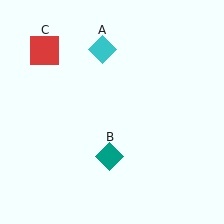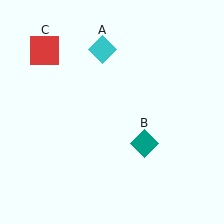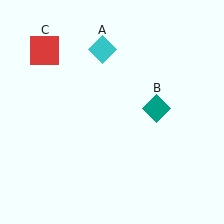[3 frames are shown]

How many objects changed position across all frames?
1 object changed position: teal diamond (object B).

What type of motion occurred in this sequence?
The teal diamond (object B) rotated counterclockwise around the center of the scene.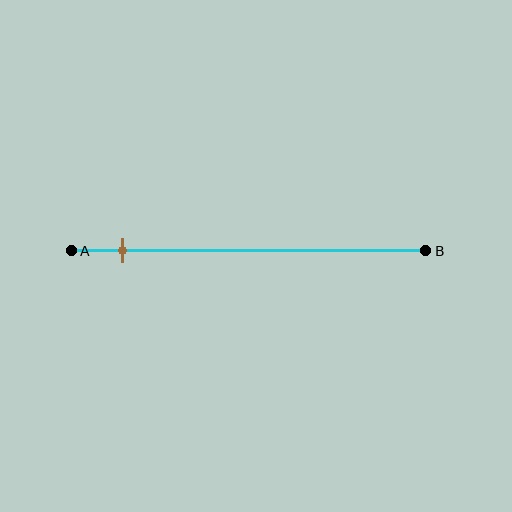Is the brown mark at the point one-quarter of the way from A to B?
No, the mark is at about 15% from A, not at the 25% one-quarter point.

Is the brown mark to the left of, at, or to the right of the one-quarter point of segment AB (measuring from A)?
The brown mark is to the left of the one-quarter point of segment AB.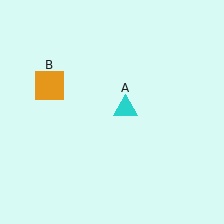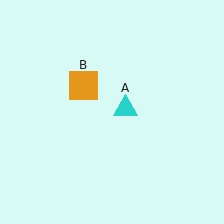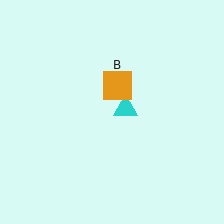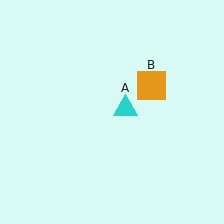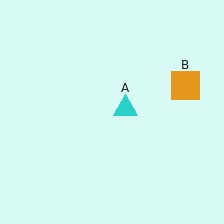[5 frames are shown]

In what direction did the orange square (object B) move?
The orange square (object B) moved right.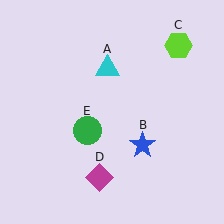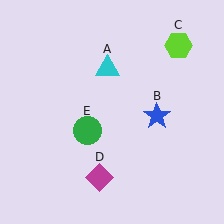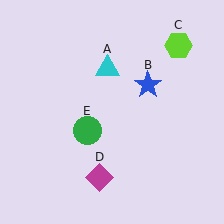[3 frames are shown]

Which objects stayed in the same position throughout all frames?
Cyan triangle (object A) and lime hexagon (object C) and magenta diamond (object D) and green circle (object E) remained stationary.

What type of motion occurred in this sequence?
The blue star (object B) rotated counterclockwise around the center of the scene.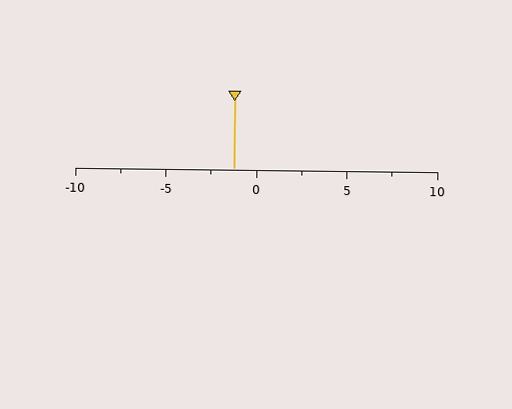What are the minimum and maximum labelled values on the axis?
The axis runs from -10 to 10.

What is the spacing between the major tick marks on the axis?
The major ticks are spaced 5 apart.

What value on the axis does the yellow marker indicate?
The marker indicates approximately -1.2.